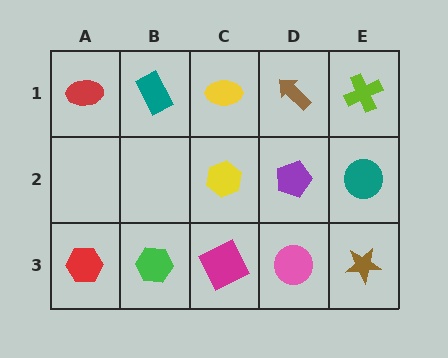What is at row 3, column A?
A red hexagon.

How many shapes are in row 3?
5 shapes.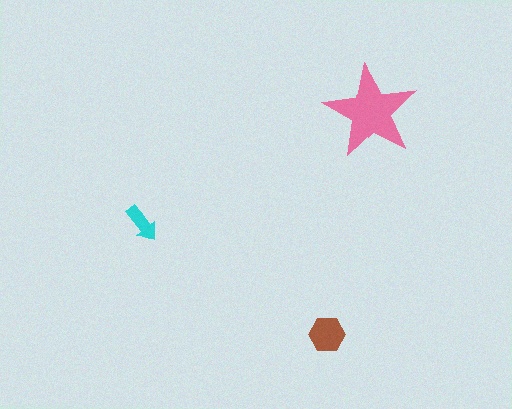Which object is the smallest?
The cyan arrow.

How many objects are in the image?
There are 3 objects in the image.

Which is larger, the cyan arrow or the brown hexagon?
The brown hexagon.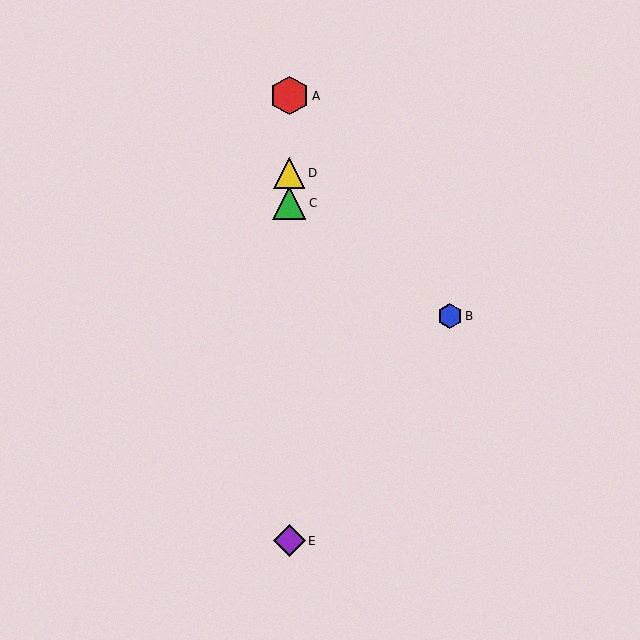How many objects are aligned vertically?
4 objects (A, C, D, E) are aligned vertically.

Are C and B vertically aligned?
No, C is at x≈289 and B is at x≈450.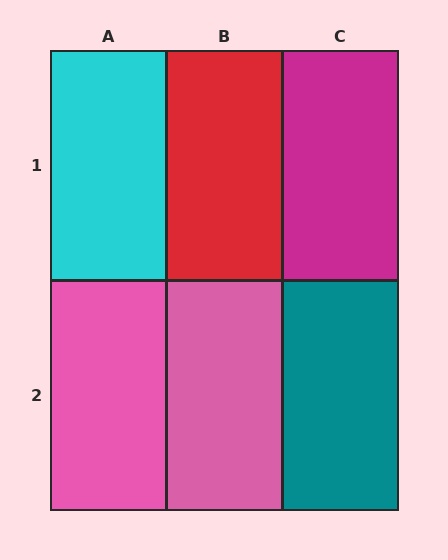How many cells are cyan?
1 cell is cyan.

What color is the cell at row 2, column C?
Teal.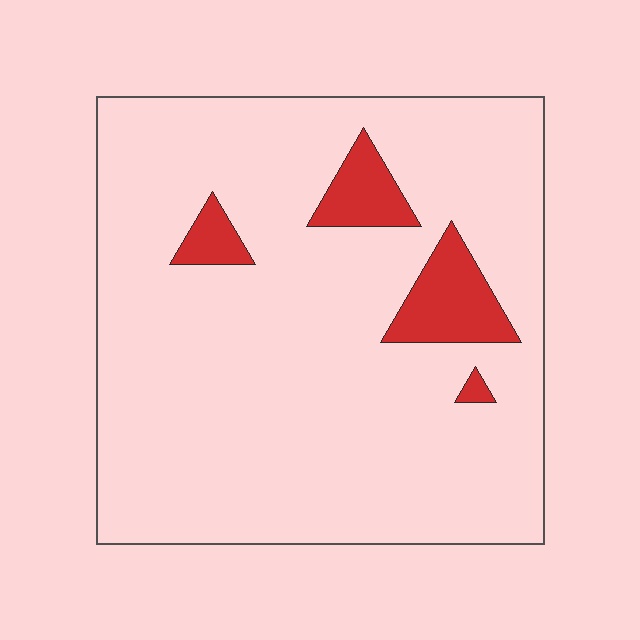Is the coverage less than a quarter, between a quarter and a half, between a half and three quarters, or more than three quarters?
Less than a quarter.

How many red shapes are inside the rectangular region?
4.